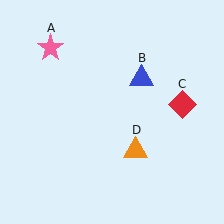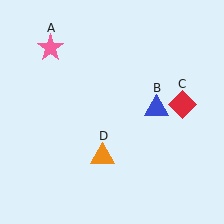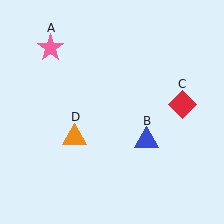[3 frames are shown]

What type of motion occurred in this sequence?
The blue triangle (object B), orange triangle (object D) rotated clockwise around the center of the scene.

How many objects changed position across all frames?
2 objects changed position: blue triangle (object B), orange triangle (object D).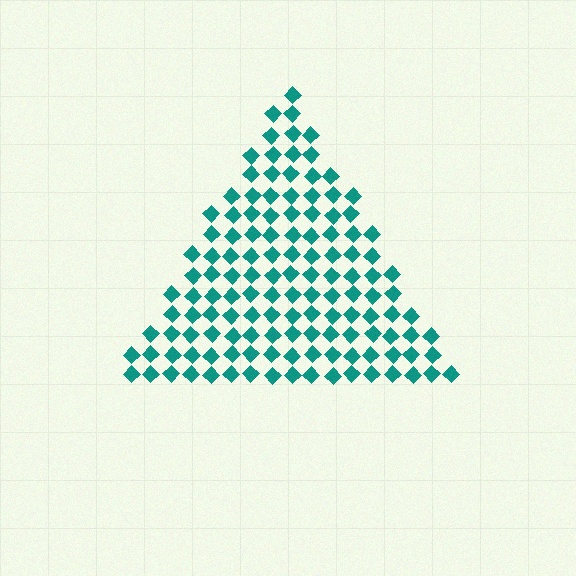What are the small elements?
The small elements are diamonds.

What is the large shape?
The large shape is a triangle.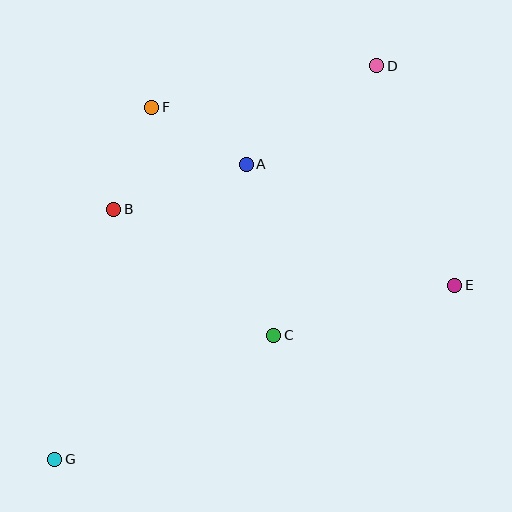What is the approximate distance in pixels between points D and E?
The distance between D and E is approximately 233 pixels.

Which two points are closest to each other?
Points B and F are closest to each other.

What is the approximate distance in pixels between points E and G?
The distance between E and G is approximately 436 pixels.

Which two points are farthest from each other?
Points D and G are farthest from each other.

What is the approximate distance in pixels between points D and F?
The distance between D and F is approximately 229 pixels.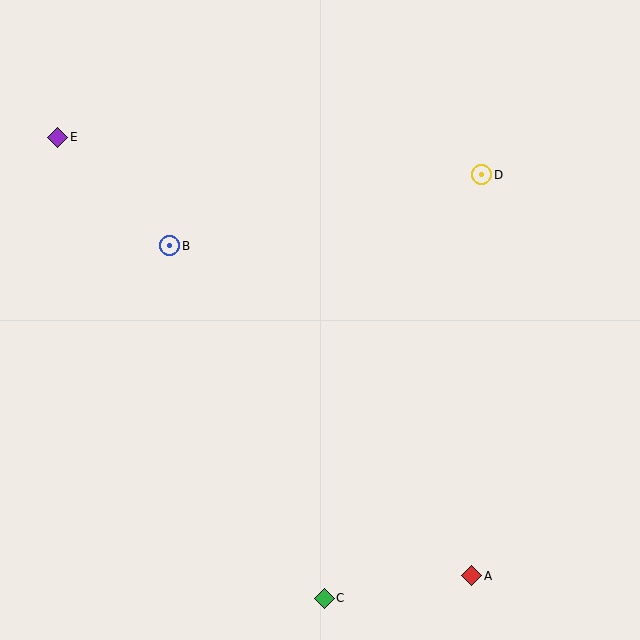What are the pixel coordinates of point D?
Point D is at (482, 175).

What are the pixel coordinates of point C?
Point C is at (324, 598).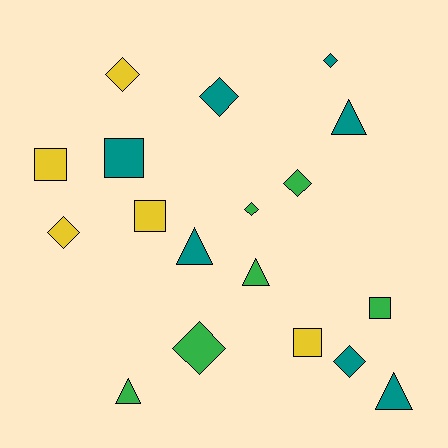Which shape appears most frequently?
Diamond, with 8 objects.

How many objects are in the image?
There are 18 objects.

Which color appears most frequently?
Teal, with 7 objects.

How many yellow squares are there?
There are 3 yellow squares.